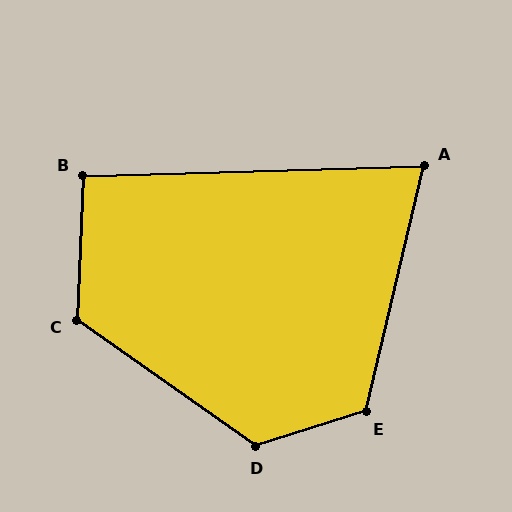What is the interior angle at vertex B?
Approximately 94 degrees (approximately right).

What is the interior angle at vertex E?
Approximately 121 degrees (obtuse).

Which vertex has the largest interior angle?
D, at approximately 127 degrees.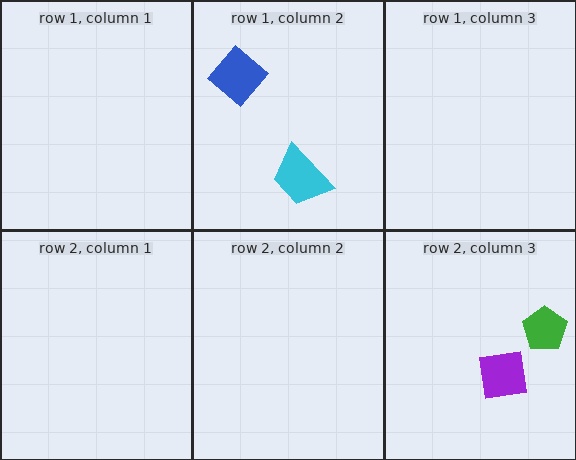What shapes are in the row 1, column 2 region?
The cyan trapezoid, the blue diamond.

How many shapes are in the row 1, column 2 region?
2.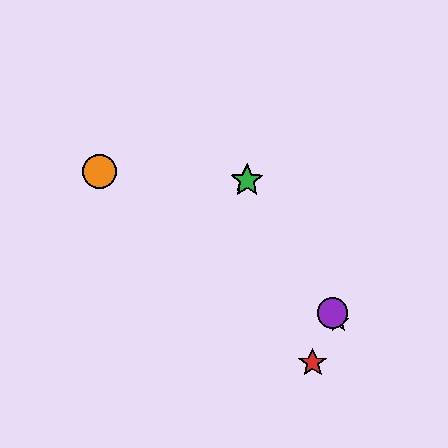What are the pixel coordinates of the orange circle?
The orange circle is at (99, 172).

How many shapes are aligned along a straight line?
4 shapes (the blue star, the green star, the yellow star, the purple circle) are aligned along a straight line.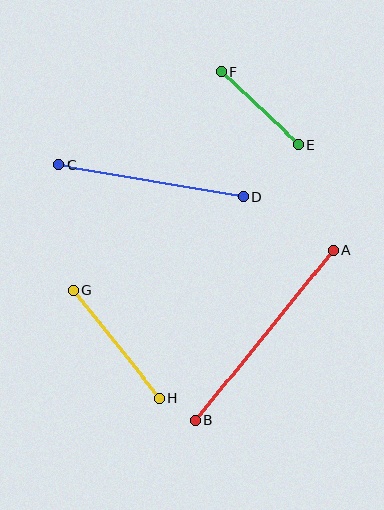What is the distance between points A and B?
The distance is approximately 219 pixels.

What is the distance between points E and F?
The distance is approximately 107 pixels.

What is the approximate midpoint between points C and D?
The midpoint is at approximately (151, 181) pixels.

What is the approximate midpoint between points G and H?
The midpoint is at approximately (116, 344) pixels.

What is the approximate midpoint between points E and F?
The midpoint is at approximately (260, 108) pixels.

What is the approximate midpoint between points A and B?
The midpoint is at approximately (264, 335) pixels.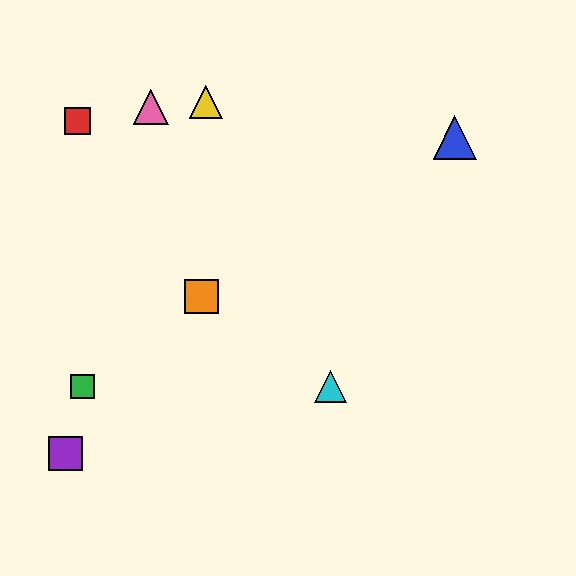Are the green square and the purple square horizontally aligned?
No, the green square is at y≈386 and the purple square is at y≈453.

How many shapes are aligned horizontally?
2 shapes (the green square, the cyan triangle) are aligned horizontally.